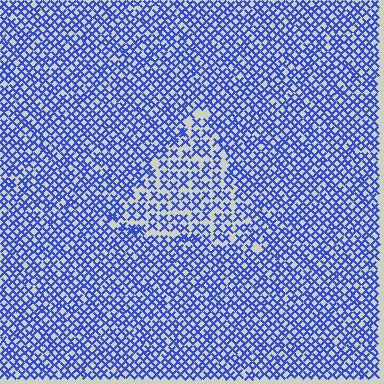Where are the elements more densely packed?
The elements are more densely packed outside the triangle boundary.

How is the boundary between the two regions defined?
The boundary is defined by a change in element density (approximately 1.6x ratio). All elements are the same color, size, and shape.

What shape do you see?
I see a triangle.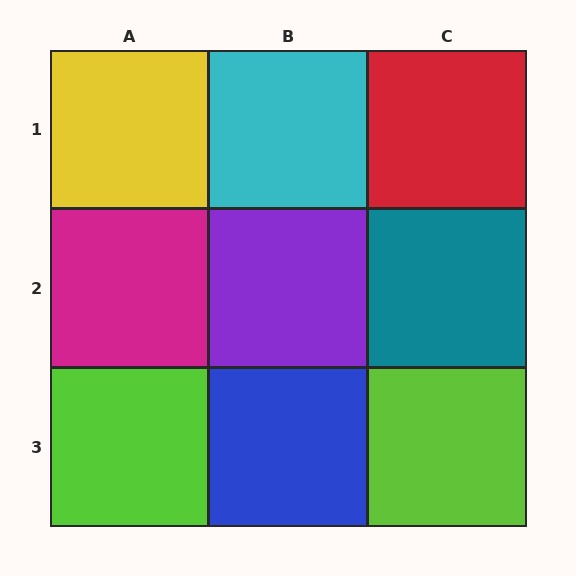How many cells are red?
1 cell is red.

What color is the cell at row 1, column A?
Yellow.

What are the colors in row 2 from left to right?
Magenta, purple, teal.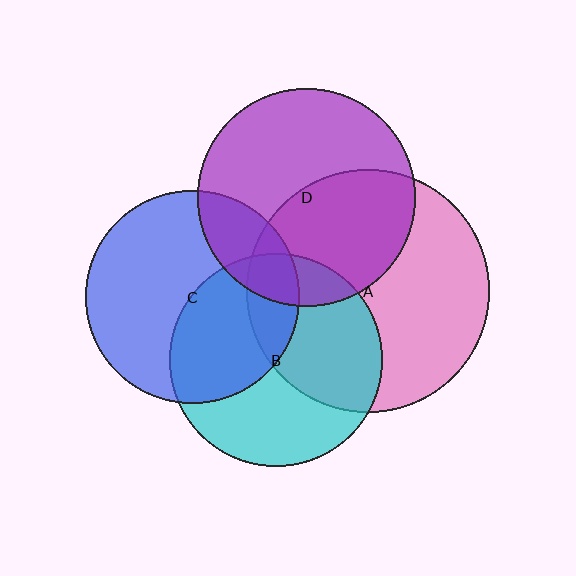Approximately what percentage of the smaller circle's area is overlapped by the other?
Approximately 45%.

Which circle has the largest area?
Circle A (pink).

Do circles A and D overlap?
Yes.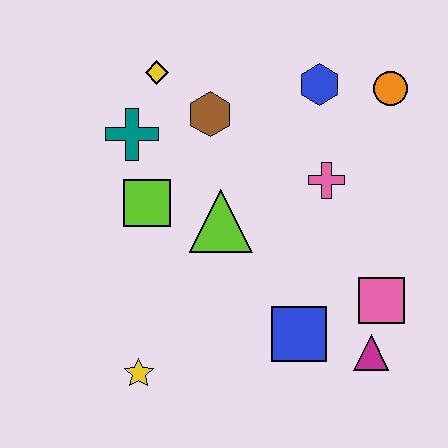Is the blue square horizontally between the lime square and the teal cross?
No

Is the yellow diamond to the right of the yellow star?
Yes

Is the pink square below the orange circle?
Yes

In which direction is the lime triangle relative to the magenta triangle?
The lime triangle is to the left of the magenta triangle.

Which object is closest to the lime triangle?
The lime square is closest to the lime triangle.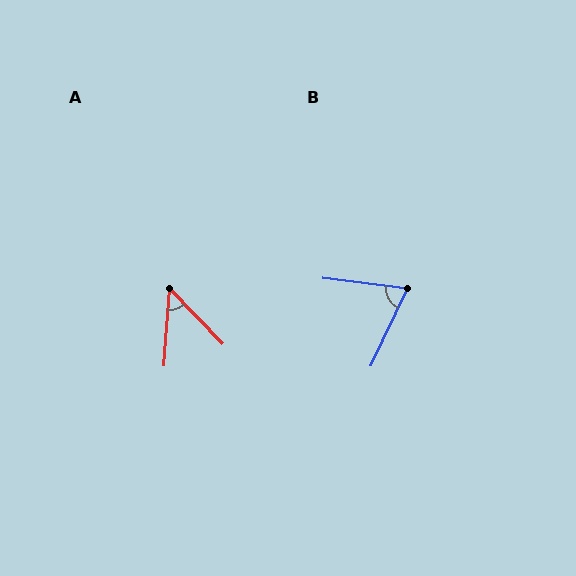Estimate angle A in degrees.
Approximately 48 degrees.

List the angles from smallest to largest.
A (48°), B (72°).